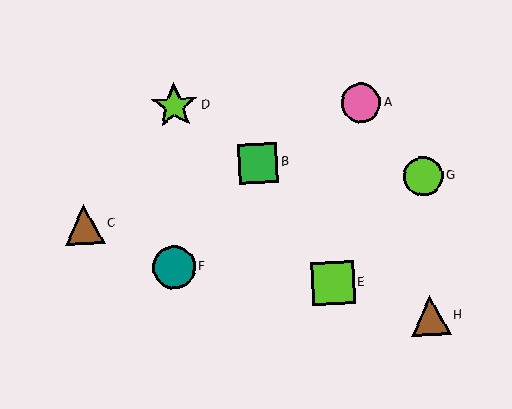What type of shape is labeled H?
Shape H is a brown triangle.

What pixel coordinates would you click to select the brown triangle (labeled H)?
Click at (431, 316) to select the brown triangle H.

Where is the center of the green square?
The center of the green square is at (258, 163).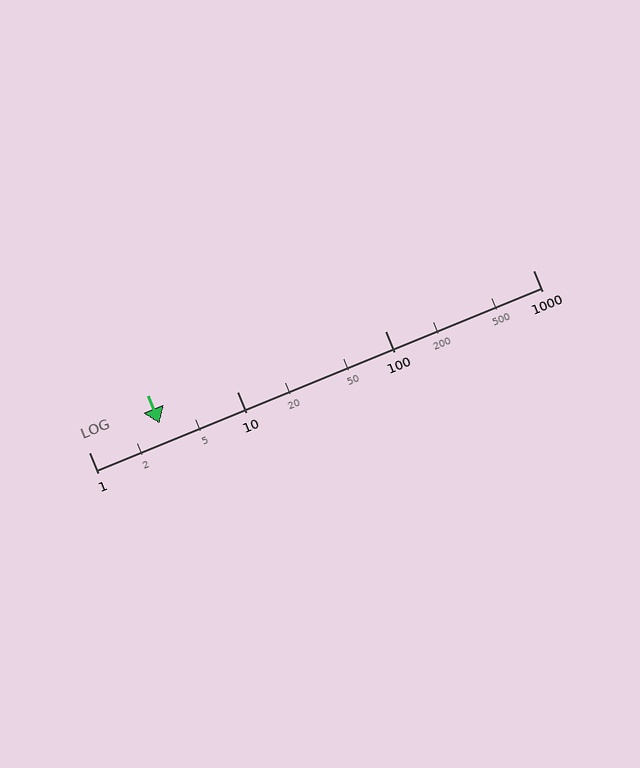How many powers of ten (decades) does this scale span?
The scale spans 3 decades, from 1 to 1000.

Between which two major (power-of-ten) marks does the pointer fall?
The pointer is between 1 and 10.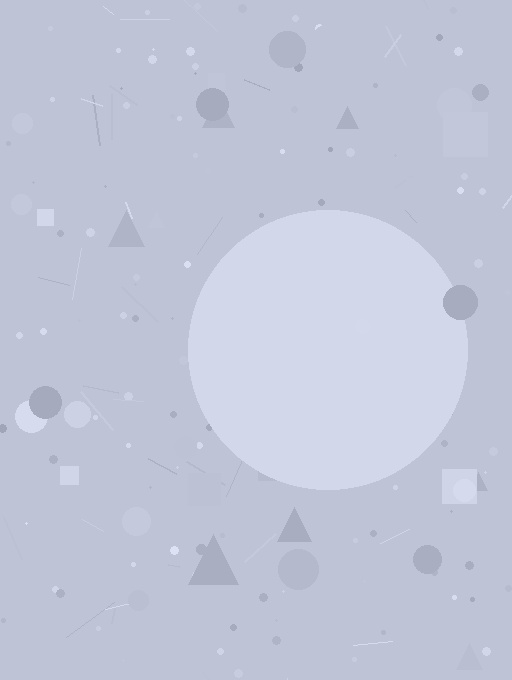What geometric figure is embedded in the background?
A circle is embedded in the background.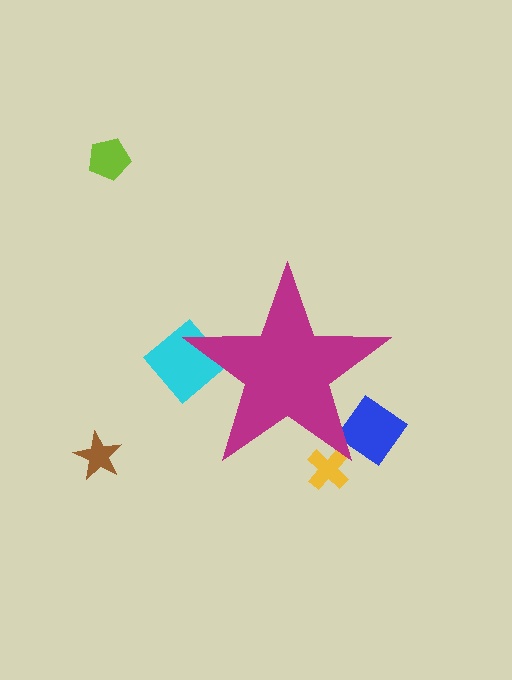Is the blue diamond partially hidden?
Yes, the blue diamond is partially hidden behind the magenta star.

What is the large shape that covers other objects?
A magenta star.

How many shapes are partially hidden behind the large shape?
3 shapes are partially hidden.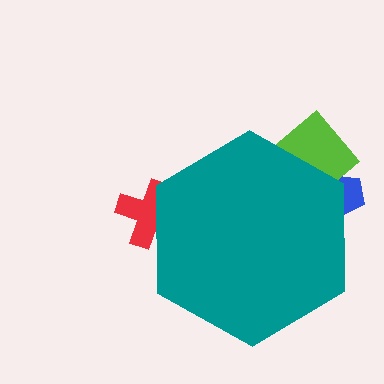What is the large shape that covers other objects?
A teal hexagon.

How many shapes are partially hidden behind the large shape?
3 shapes are partially hidden.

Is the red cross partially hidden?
Yes, the red cross is partially hidden behind the teal hexagon.